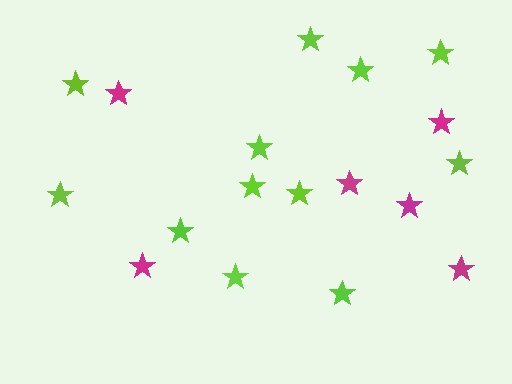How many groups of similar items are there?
There are 2 groups: one group of magenta stars (6) and one group of lime stars (12).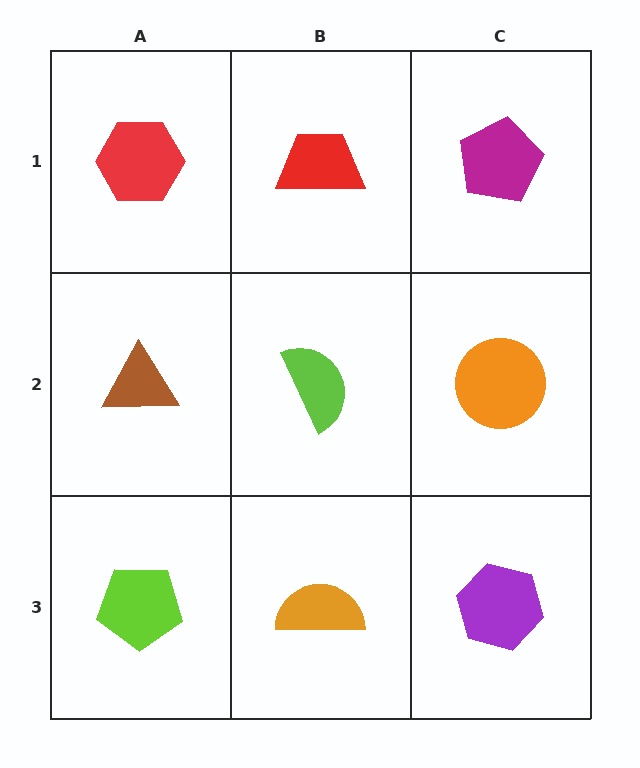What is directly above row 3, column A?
A brown triangle.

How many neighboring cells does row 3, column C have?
2.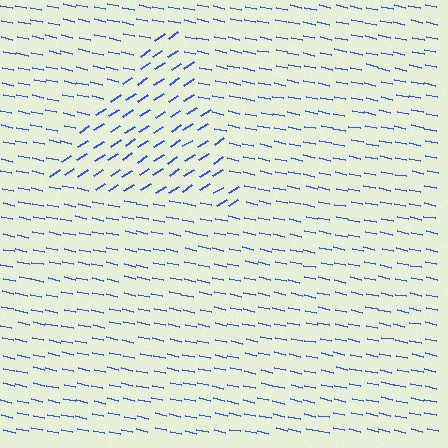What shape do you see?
I see a triangle.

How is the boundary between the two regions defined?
The boundary is defined purely by a change in line orientation (approximately 45 degrees difference). All lines are the same color and thickness.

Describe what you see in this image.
The image is filled with small blue line segments. A triangle region in the image has lines oriented differently from the surrounding lines, creating a visible texture boundary.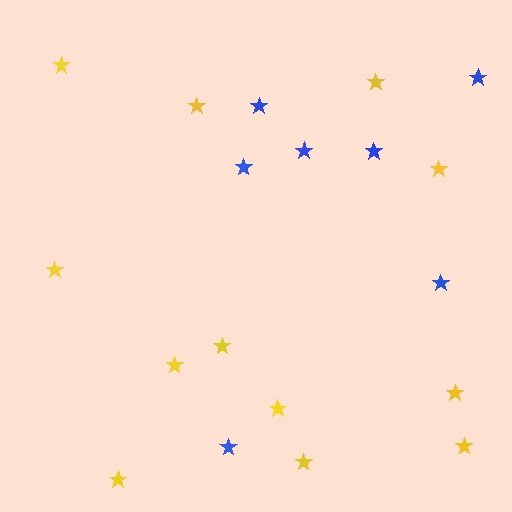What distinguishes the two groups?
There are 2 groups: one group of blue stars (7) and one group of yellow stars (12).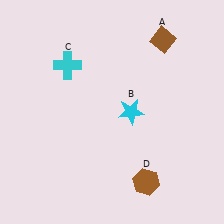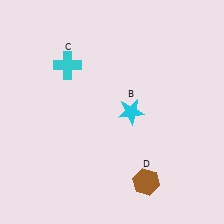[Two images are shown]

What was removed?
The brown diamond (A) was removed in Image 2.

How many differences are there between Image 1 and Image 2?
There is 1 difference between the two images.